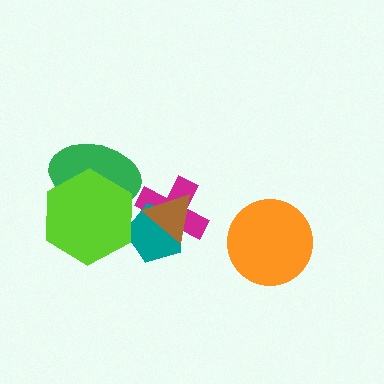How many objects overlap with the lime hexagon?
2 objects overlap with the lime hexagon.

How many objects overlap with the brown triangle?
2 objects overlap with the brown triangle.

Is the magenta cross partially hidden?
Yes, it is partially covered by another shape.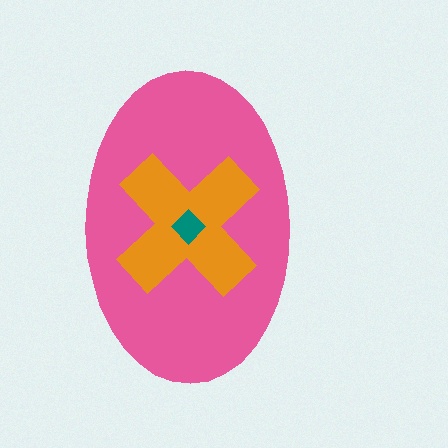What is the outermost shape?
The pink ellipse.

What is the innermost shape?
The teal diamond.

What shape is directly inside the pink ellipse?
The orange cross.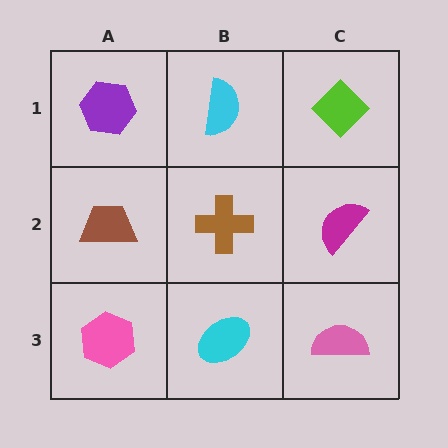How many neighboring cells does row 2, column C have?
3.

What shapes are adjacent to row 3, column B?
A brown cross (row 2, column B), a pink hexagon (row 3, column A), a pink semicircle (row 3, column C).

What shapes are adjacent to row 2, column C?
A lime diamond (row 1, column C), a pink semicircle (row 3, column C), a brown cross (row 2, column B).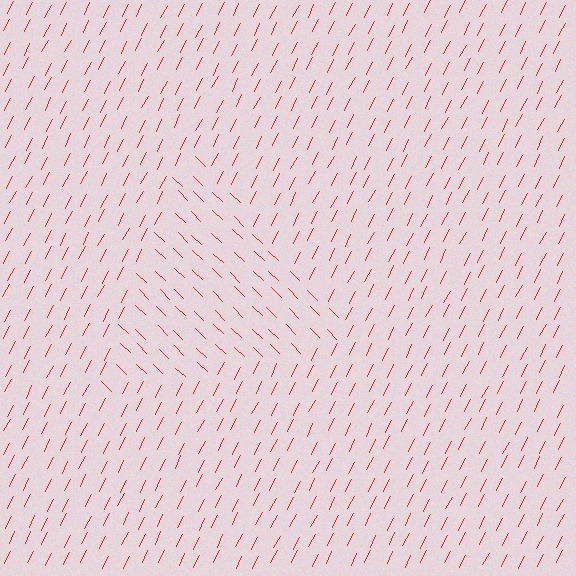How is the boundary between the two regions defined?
The boundary is defined purely by a change in line orientation (approximately 72 degrees difference). All lines are the same color and thickness.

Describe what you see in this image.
The image is filled with small red line segments. A triangle region in the image has lines oriented differently from the surrounding lines, creating a visible texture boundary.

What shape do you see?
I see a triangle.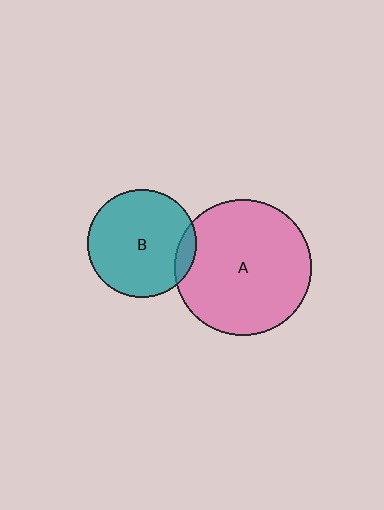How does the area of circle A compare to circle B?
Approximately 1.6 times.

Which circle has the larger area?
Circle A (pink).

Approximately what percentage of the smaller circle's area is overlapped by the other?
Approximately 10%.